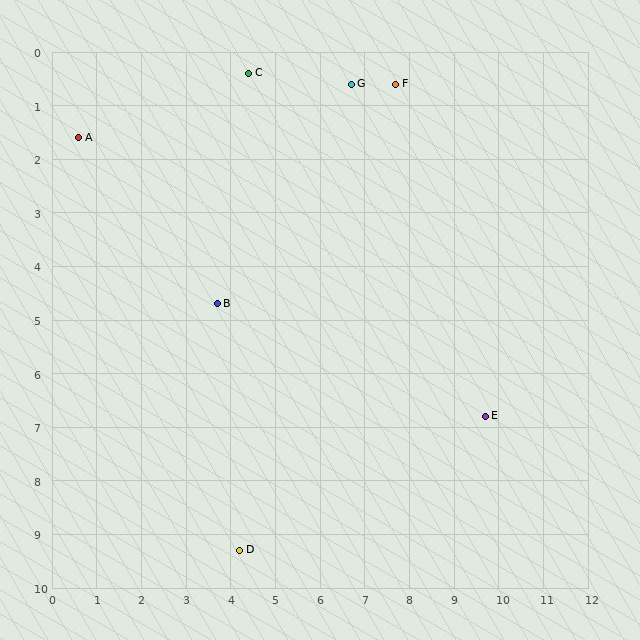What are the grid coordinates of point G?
Point G is at approximately (6.7, 0.6).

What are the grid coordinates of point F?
Point F is at approximately (7.7, 0.6).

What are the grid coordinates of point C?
Point C is at approximately (4.4, 0.4).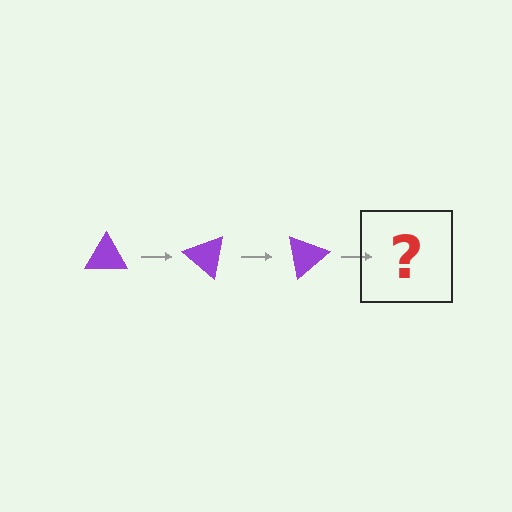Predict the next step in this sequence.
The next step is a purple triangle rotated 120 degrees.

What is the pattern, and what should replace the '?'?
The pattern is that the triangle rotates 40 degrees each step. The '?' should be a purple triangle rotated 120 degrees.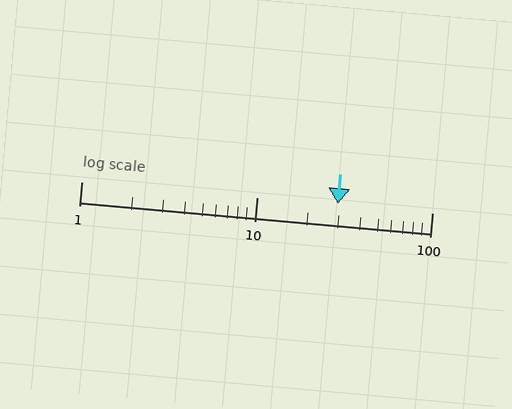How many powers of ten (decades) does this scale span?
The scale spans 2 decades, from 1 to 100.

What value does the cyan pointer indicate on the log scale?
The pointer indicates approximately 29.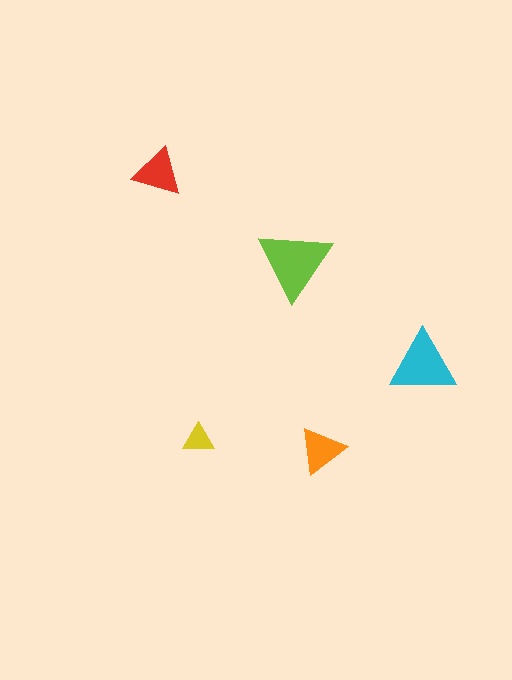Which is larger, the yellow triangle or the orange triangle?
The orange one.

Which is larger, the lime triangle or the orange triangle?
The lime one.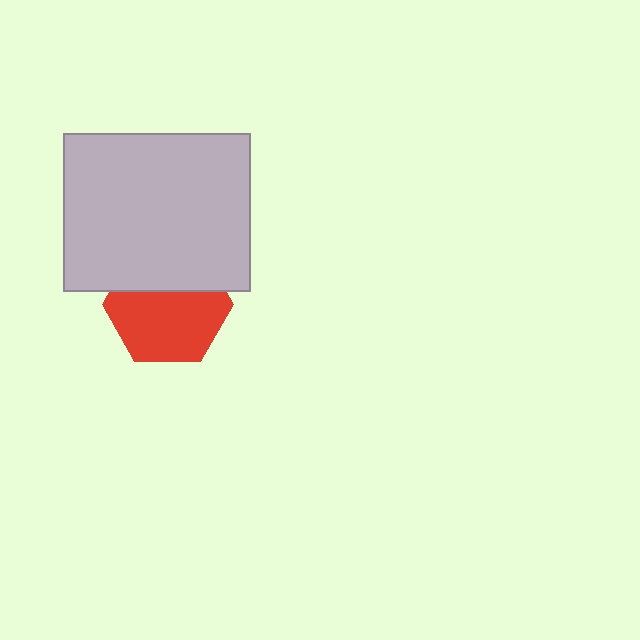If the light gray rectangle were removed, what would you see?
You would see the complete red hexagon.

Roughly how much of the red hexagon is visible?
About half of it is visible (roughly 64%).